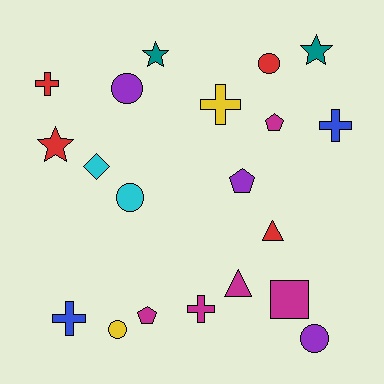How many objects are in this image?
There are 20 objects.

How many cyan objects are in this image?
There are 2 cyan objects.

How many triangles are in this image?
There are 2 triangles.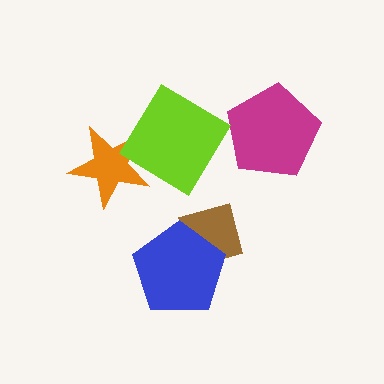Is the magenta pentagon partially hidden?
No, no other shape covers it.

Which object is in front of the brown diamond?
The blue pentagon is in front of the brown diamond.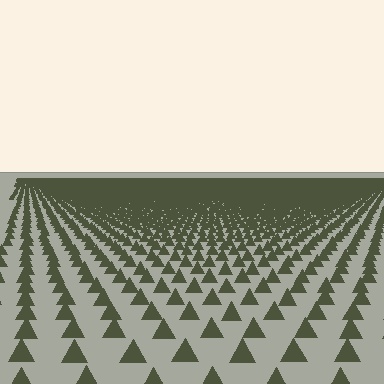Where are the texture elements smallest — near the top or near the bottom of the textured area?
Near the top.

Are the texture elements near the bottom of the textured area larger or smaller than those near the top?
Larger. Near the bottom, elements are closer to the viewer and appear at a bigger on-screen size.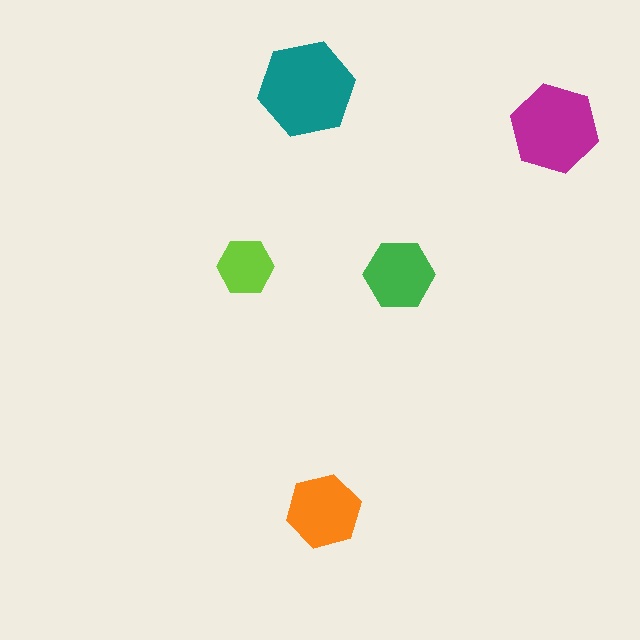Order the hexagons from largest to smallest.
the teal one, the magenta one, the orange one, the green one, the lime one.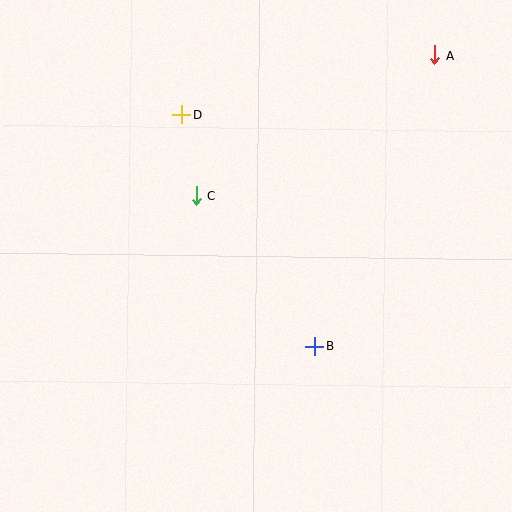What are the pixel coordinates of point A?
Point A is at (434, 55).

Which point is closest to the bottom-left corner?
Point B is closest to the bottom-left corner.